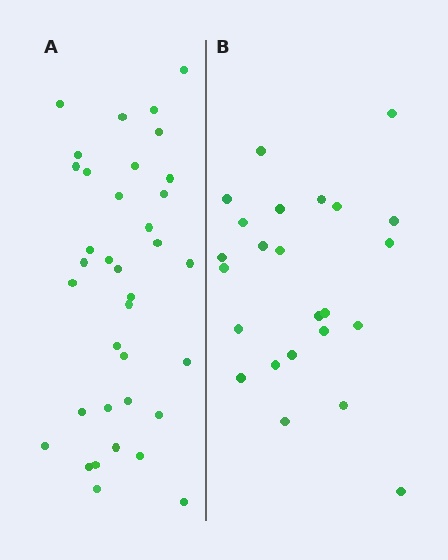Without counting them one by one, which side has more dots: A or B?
Region A (the left region) has more dots.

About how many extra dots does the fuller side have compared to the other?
Region A has roughly 12 or so more dots than region B.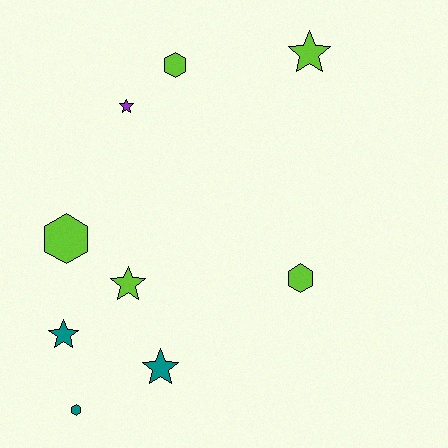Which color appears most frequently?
Lime, with 5 objects.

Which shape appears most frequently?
Star, with 5 objects.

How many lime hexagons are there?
There are 3 lime hexagons.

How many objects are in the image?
There are 9 objects.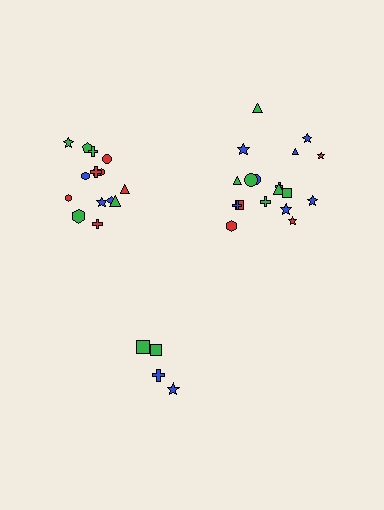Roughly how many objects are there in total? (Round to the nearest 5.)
Roughly 35 objects in total.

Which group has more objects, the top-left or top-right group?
The top-right group.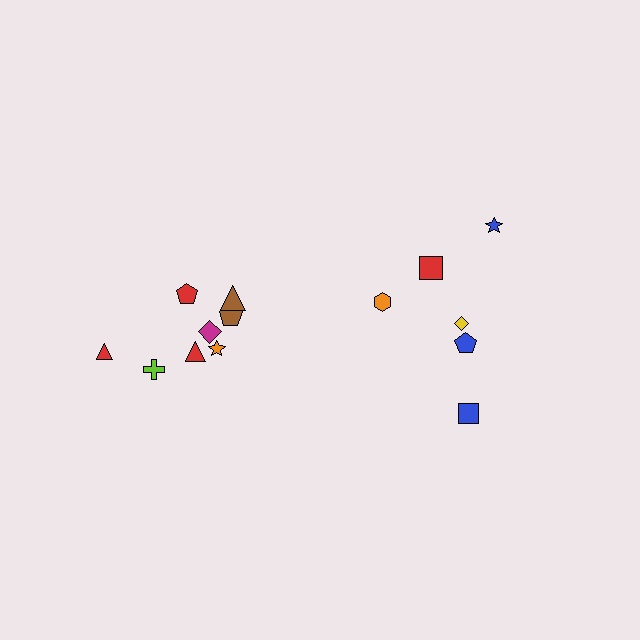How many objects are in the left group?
There are 8 objects.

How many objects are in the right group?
There are 6 objects.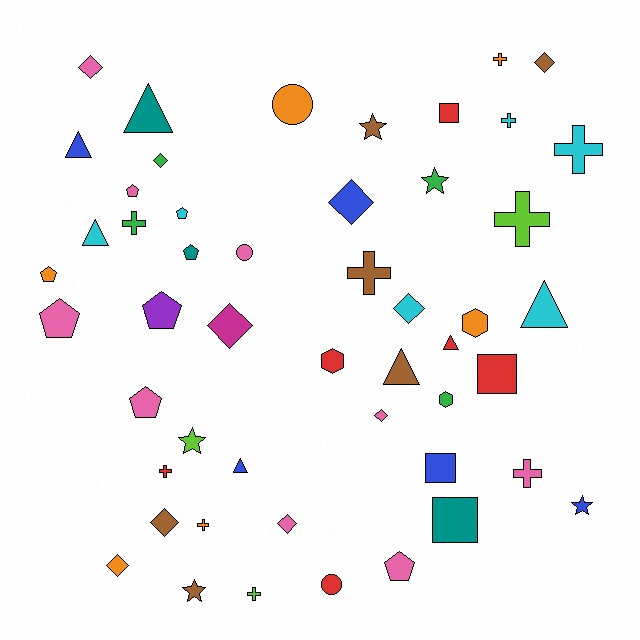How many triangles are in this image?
There are 7 triangles.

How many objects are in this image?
There are 50 objects.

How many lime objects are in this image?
There are 3 lime objects.